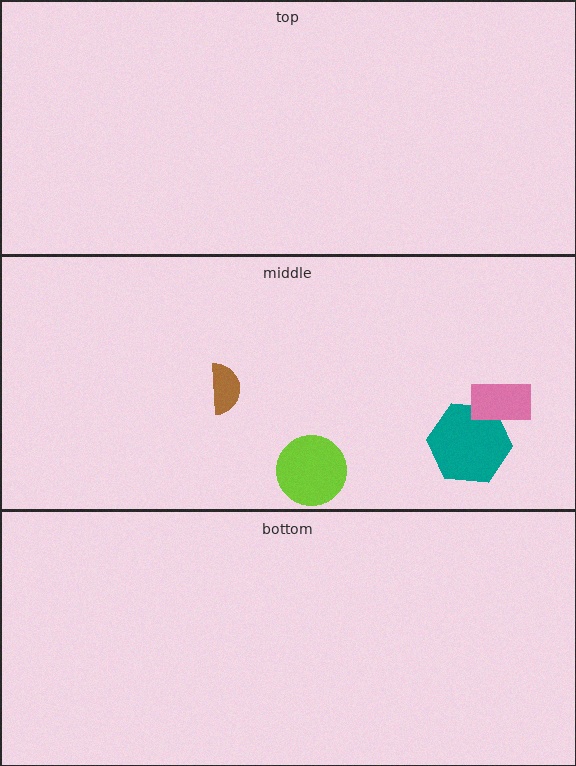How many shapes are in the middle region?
4.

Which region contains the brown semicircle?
The middle region.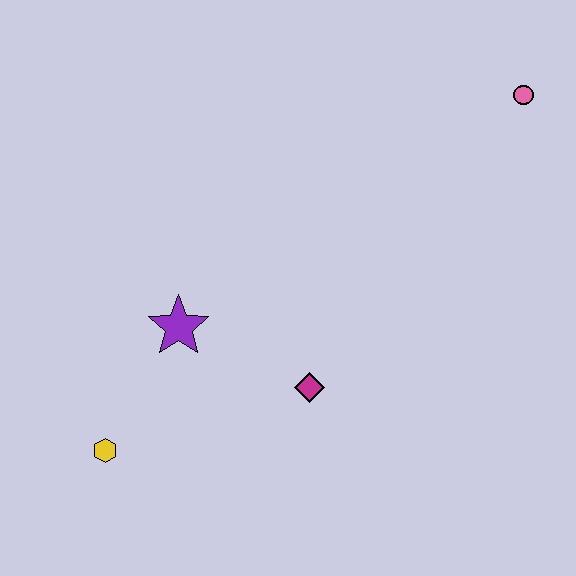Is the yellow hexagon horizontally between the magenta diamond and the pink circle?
No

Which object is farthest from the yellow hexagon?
The pink circle is farthest from the yellow hexagon.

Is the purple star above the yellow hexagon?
Yes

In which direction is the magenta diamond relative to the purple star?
The magenta diamond is to the right of the purple star.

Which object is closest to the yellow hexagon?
The purple star is closest to the yellow hexagon.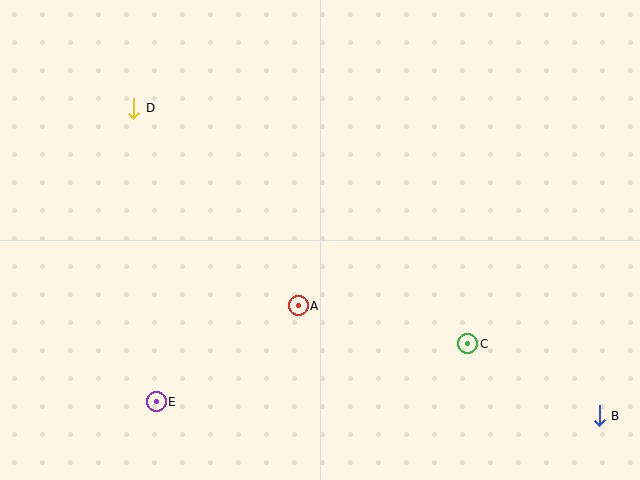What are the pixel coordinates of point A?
Point A is at (298, 306).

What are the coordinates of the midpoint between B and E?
The midpoint between B and E is at (378, 409).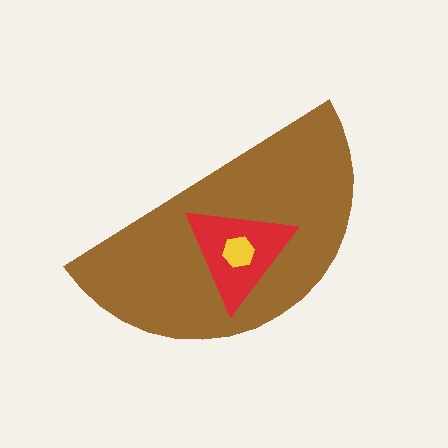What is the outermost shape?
The brown semicircle.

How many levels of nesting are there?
3.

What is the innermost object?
The yellow hexagon.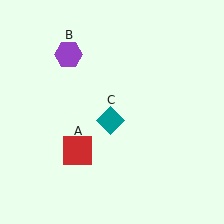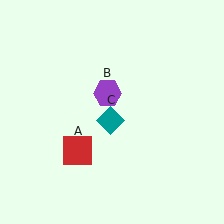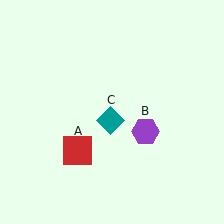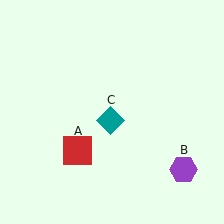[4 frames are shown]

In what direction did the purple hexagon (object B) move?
The purple hexagon (object B) moved down and to the right.